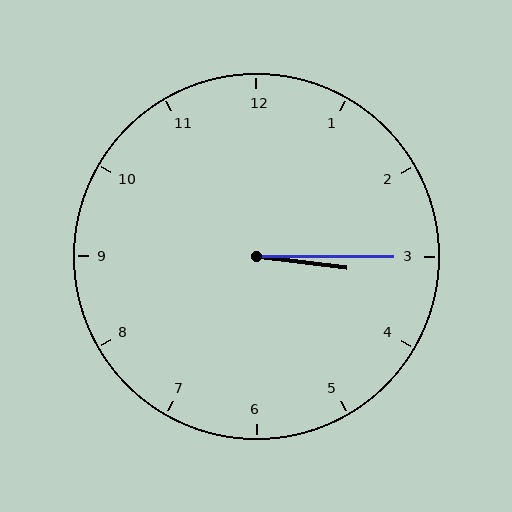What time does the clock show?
3:15.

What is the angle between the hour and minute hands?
Approximately 8 degrees.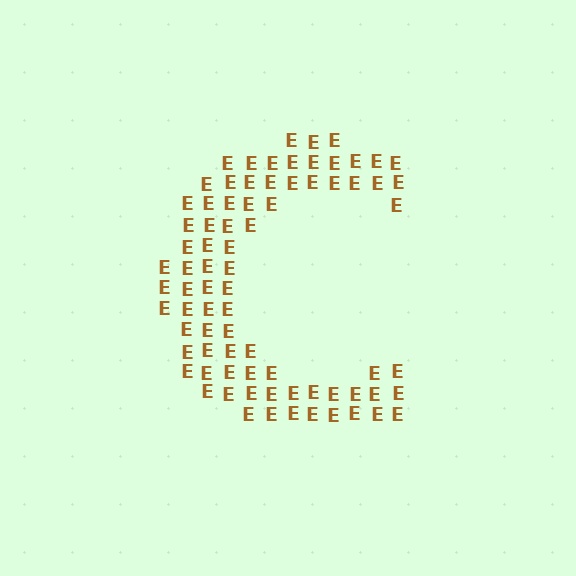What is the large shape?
The large shape is the letter C.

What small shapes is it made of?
It is made of small letter E's.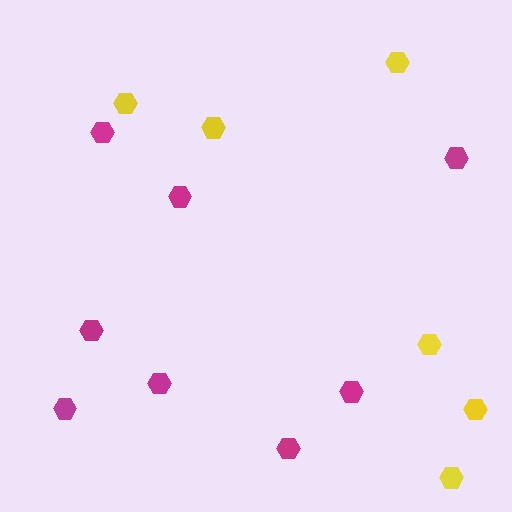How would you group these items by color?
There are 2 groups: one group of yellow hexagons (6) and one group of magenta hexagons (8).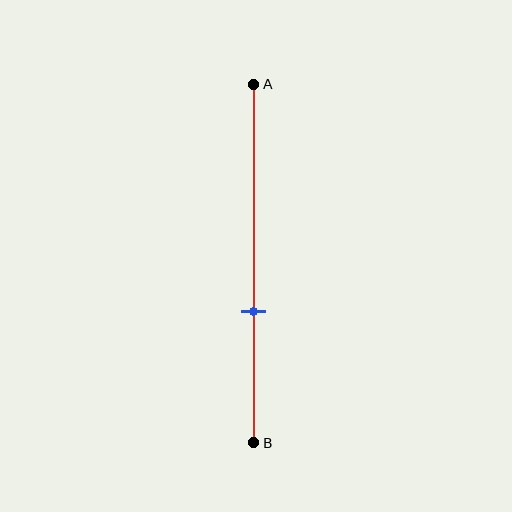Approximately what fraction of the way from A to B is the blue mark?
The blue mark is approximately 65% of the way from A to B.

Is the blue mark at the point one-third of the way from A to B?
No, the mark is at about 65% from A, not at the 33% one-third point.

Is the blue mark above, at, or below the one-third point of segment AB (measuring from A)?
The blue mark is below the one-third point of segment AB.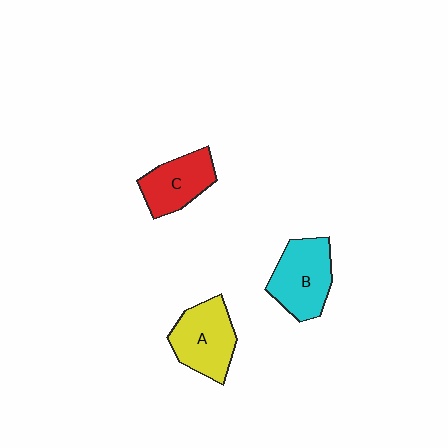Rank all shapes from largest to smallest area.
From largest to smallest: B (cyan), A (yellow), C (red).